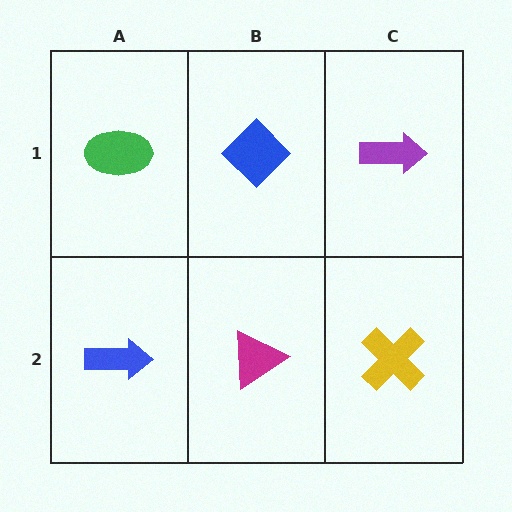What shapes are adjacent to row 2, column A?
A green ellipse (row 1, column A), a magenta triangle (row 2, column B).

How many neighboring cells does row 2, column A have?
2.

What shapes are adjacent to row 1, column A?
A blue arrow (row 2, column A), a blue diamond (row 1, column B).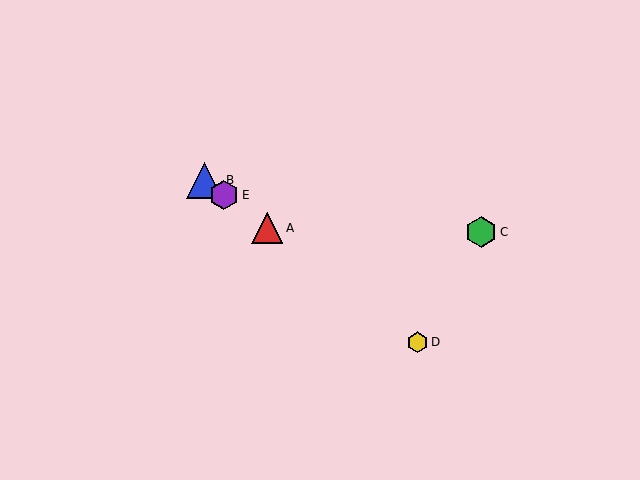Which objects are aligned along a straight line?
Objects A, B, D, E are aligned along a straight line.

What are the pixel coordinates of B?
Object B is at (205, 180).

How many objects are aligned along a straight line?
4 objects (A, B, D, E) are aligned along a straight line.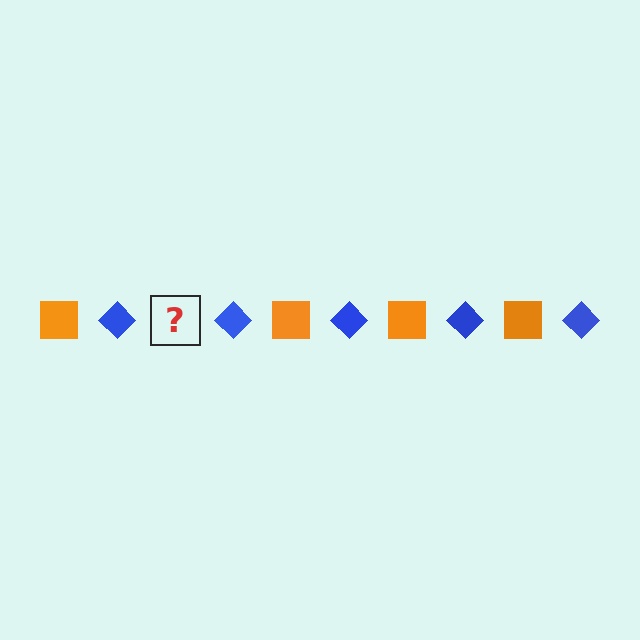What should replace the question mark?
The question mark should be replaced with an orange square.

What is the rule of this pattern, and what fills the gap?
The rule is that the pattern alternates between orange square and blue diamond. The gap should be filled with an orange square.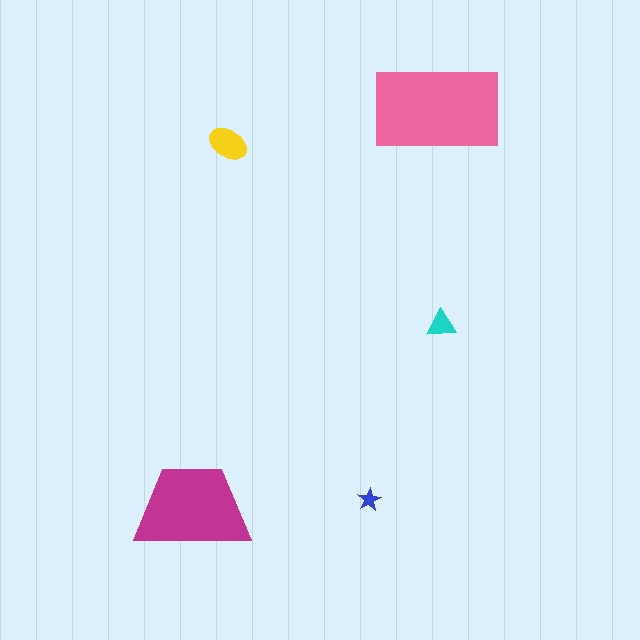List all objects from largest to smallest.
The pink rectangle, the magenta trapezoid, the yellow ellipse, the cyan triangle, the blue star.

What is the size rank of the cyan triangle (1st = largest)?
4th.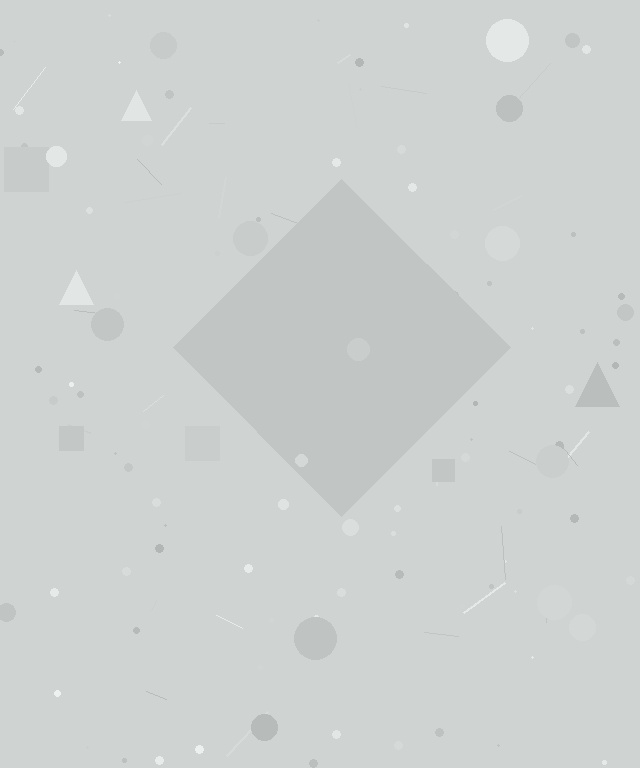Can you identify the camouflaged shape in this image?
The camouflaged shape is a diamond.